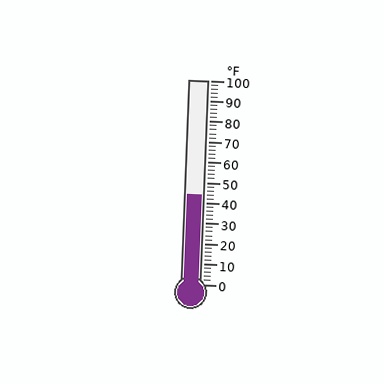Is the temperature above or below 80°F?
The temperature is below 80°F.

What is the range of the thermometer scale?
The thermometer scale ranges from 0°F to 100°F.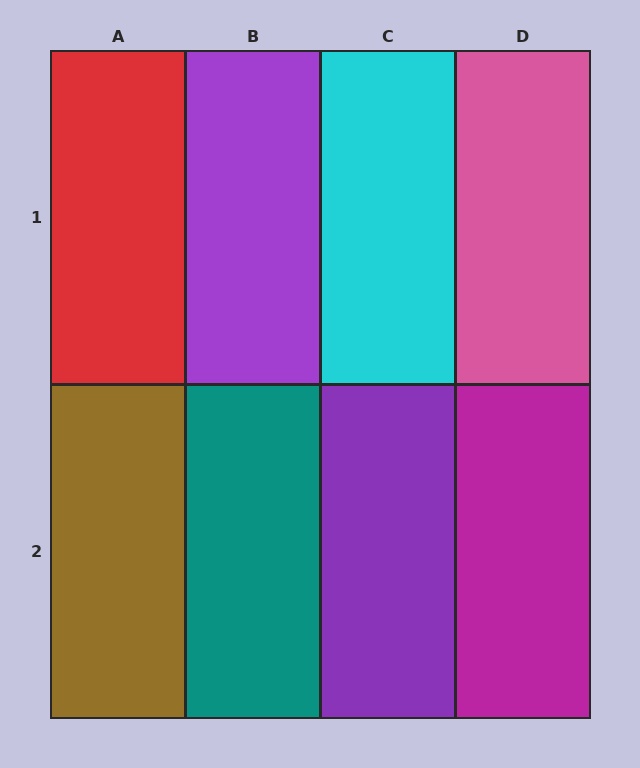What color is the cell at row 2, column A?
Brown.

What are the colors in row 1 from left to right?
Red, purple, cyan, pink.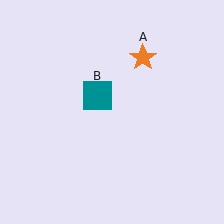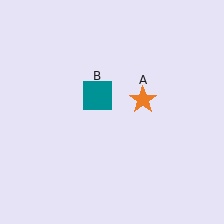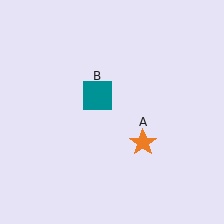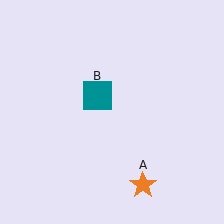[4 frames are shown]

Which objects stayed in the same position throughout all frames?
Teal square (object B) remained stationary.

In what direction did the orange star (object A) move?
The orange star (object A) moved down.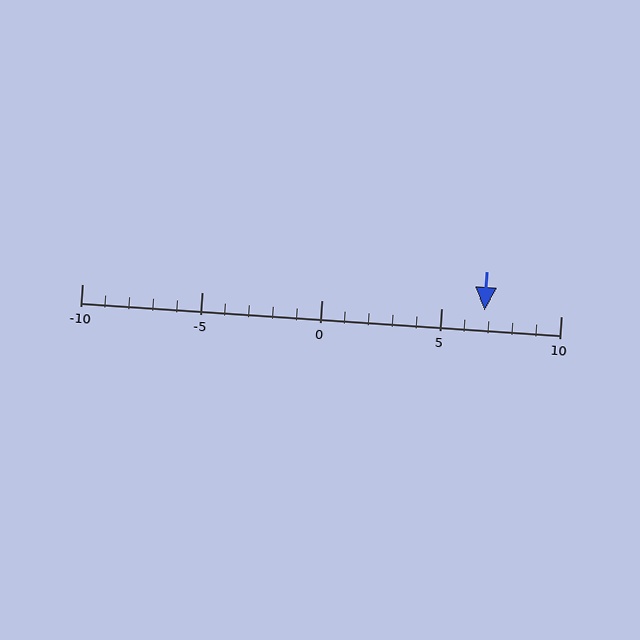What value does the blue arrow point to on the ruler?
The blue arrow points to approximately 7.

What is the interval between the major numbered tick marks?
The major tick marks are spaced 5 units apart.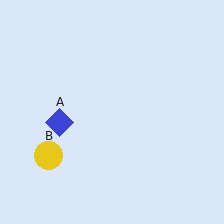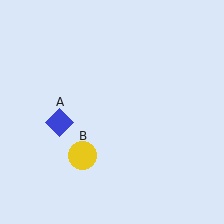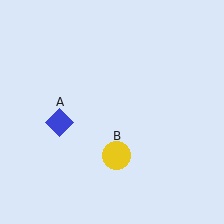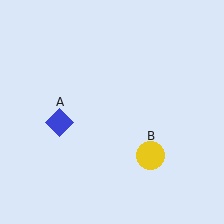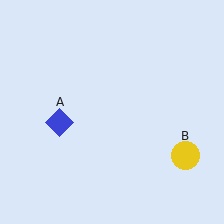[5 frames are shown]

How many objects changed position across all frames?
1 object changed position: yellow circle (object B).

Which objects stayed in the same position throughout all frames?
Blue diamond (object A) remained stationary.